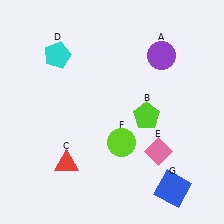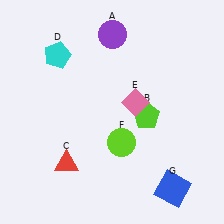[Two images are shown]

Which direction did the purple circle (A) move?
The purple circle (A) moved left.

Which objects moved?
The objects that moved are: the purple circle (A), the pink diamond (E).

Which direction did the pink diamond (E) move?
The pink diamond (E) moved up.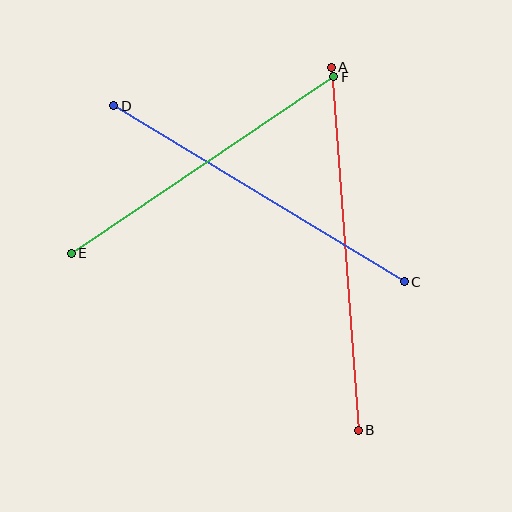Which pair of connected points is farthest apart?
Points A and B are farthest apart.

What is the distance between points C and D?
The distance is approximately 339 pixels.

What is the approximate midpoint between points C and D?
The midpoint is at approximately (259, 194) pixels.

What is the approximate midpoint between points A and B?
The midpoint is at approximately (345, 249) pixels.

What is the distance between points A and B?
The distance is approximately 364 pixels.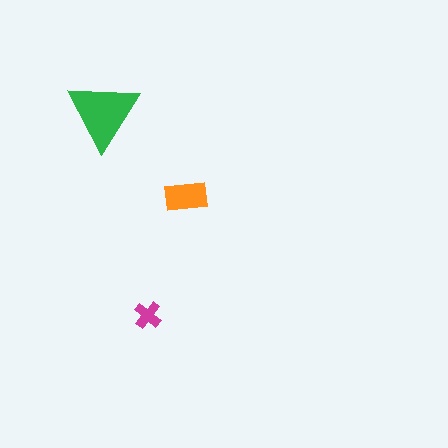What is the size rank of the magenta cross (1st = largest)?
3rd.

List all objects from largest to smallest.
The green triangle, the orange rectangle, the magenta cross.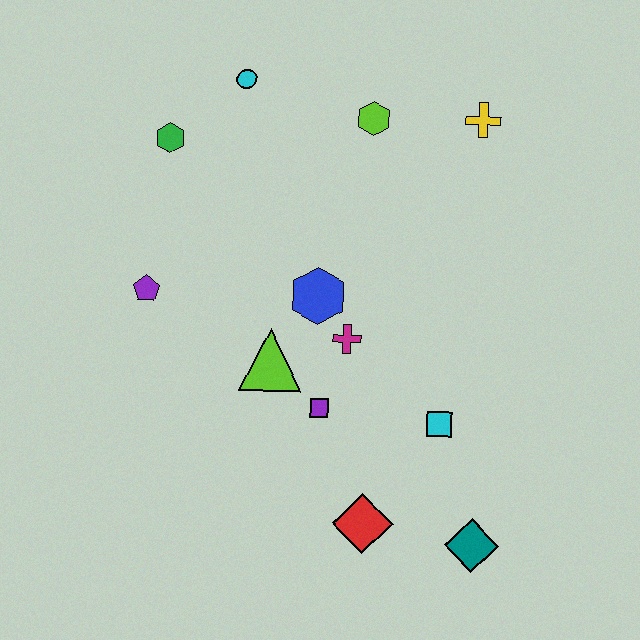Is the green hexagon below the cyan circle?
Yes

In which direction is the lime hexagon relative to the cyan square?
The lime hexagon is above the cyan square.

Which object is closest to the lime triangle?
The purple square is closest to the lime triangle.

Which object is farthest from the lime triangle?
The yellow cross is farthest from the lime triangle.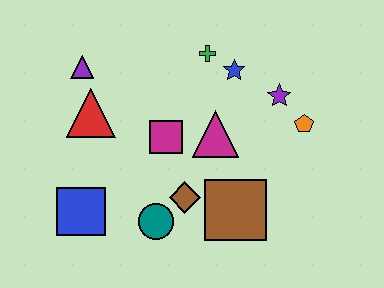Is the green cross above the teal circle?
Yes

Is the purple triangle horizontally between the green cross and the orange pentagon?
No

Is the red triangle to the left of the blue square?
No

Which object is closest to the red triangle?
The purple triangle is closest to the red triangle.